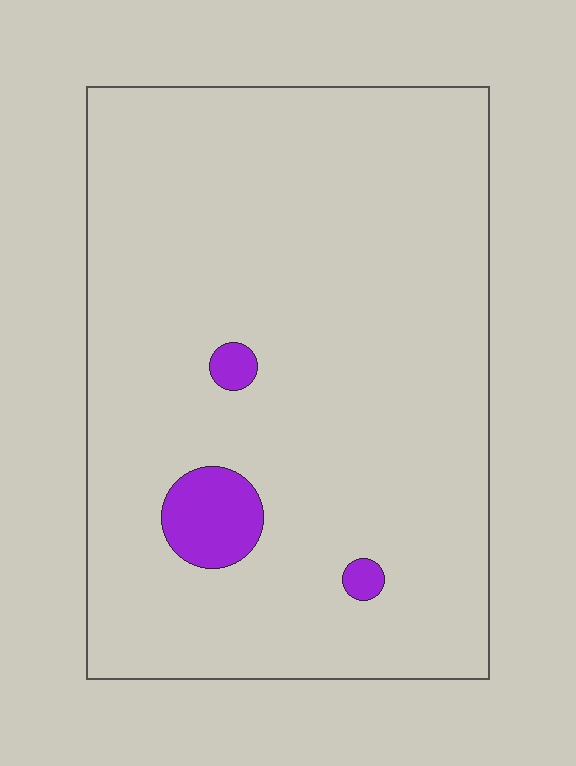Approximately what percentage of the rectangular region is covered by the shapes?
Approximately 5%.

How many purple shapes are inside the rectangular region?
3.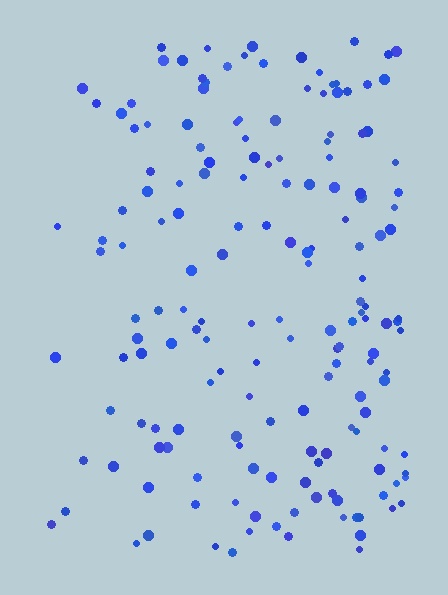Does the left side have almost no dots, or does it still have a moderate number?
Still a moderate number, just noticeably fewer than the right.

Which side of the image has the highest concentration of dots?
The right.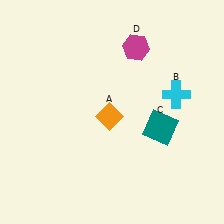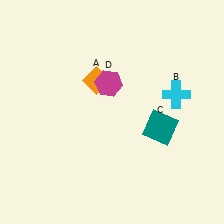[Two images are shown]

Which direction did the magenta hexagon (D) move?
The magenta hexagon (D) moved down.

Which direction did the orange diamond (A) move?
The orange diamond (A) moved up.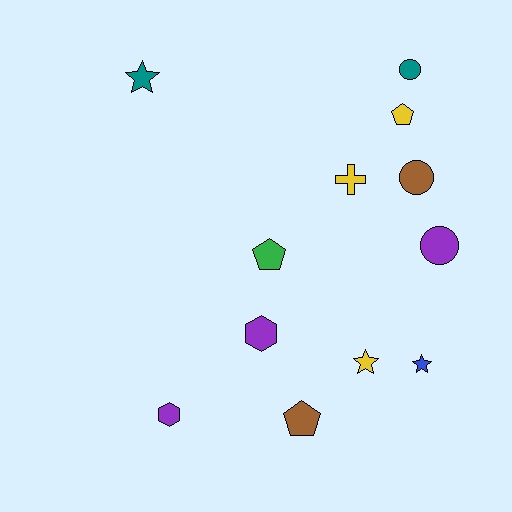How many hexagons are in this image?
There are 2 hexagons.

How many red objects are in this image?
There are no red objects.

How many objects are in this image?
There are 12 objects.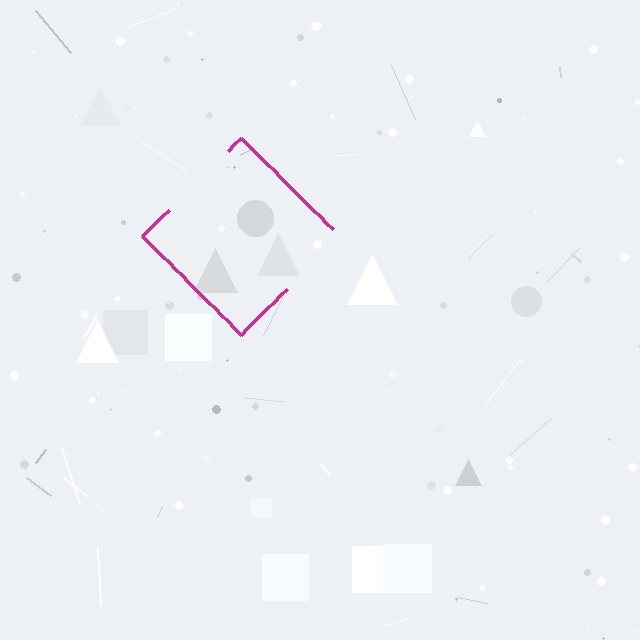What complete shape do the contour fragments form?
The contour fragments form a diamond.